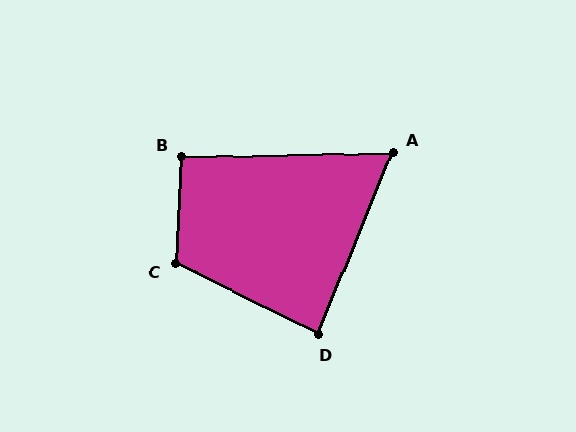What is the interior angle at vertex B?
Approximately 94 degrees (approximately right).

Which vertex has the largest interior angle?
C, at approximately 113 degrees.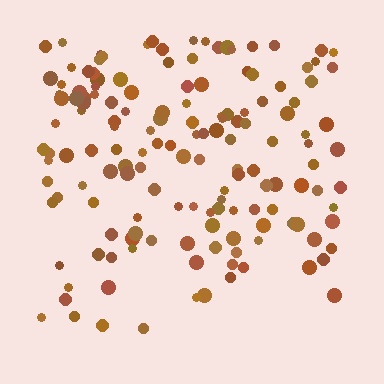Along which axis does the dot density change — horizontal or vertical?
Vertical.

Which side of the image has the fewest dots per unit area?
The bottom.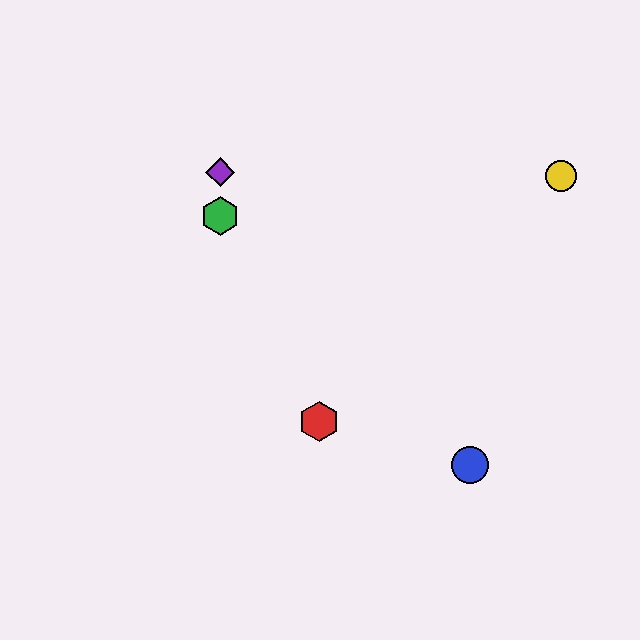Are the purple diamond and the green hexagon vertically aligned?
Yes, both are at x≈220.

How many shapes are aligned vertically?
2 shapes (the green hexagon, the purple diamond) are aligned vertically.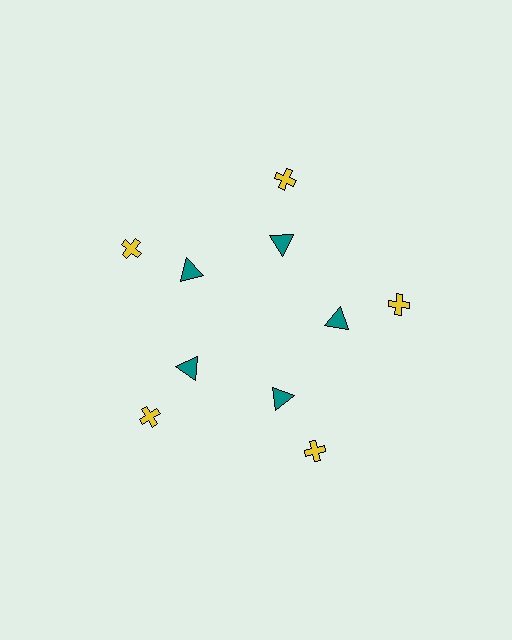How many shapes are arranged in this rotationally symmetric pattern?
There are 10 shapes, arranged in 5 groups of 2.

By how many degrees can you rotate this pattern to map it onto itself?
The pattern maps onto itself every 72 degrees of rotation.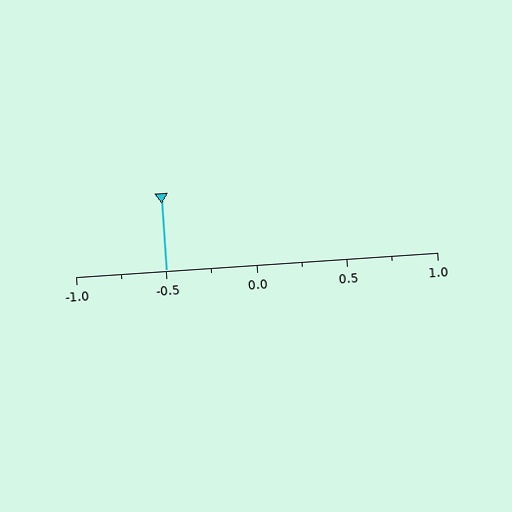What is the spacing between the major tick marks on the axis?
The major ticks are spaced 0.5 apart.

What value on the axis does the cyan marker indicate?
The marker indicates approximately -0.5.